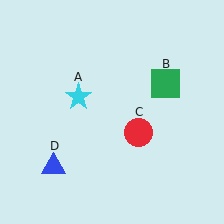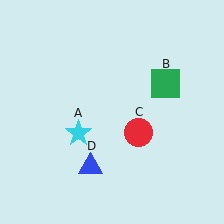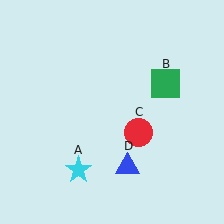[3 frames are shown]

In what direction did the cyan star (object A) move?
The cyan star (object A) moved down.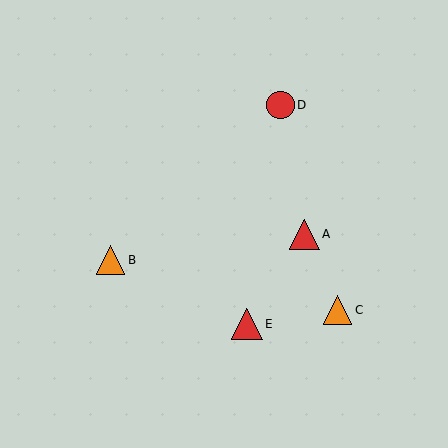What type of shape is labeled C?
Shape C is an orange triangle.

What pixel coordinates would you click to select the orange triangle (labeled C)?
Click at (337, 310) to select the orange triangle C.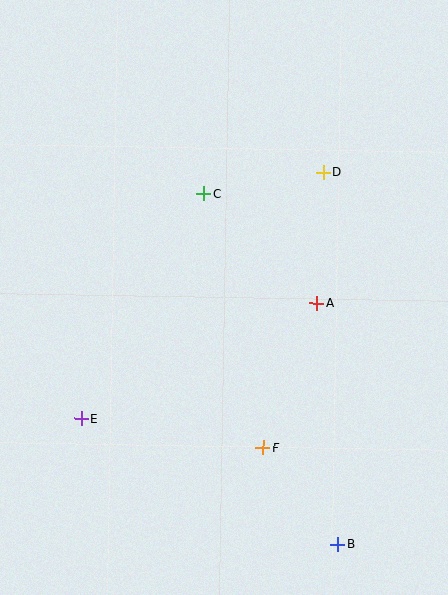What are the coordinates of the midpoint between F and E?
The midpoint between F and E is at (172, 433).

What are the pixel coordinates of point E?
Point E is at (81, 418).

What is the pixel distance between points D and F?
The distance between D and F is 282 pixels.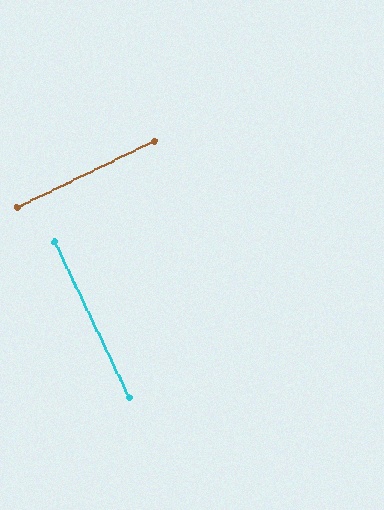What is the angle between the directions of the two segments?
Approximately 90 degrees.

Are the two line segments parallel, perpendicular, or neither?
Perpendicular — they meet at approximately 90°.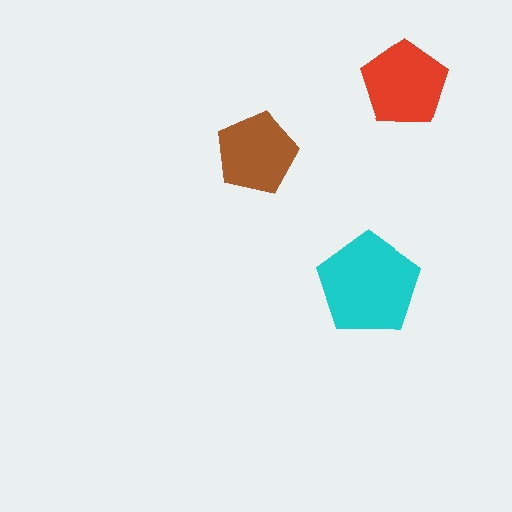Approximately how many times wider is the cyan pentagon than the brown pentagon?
About 1.5 times wider.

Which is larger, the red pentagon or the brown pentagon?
The red one.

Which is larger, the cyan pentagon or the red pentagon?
The cyan one.